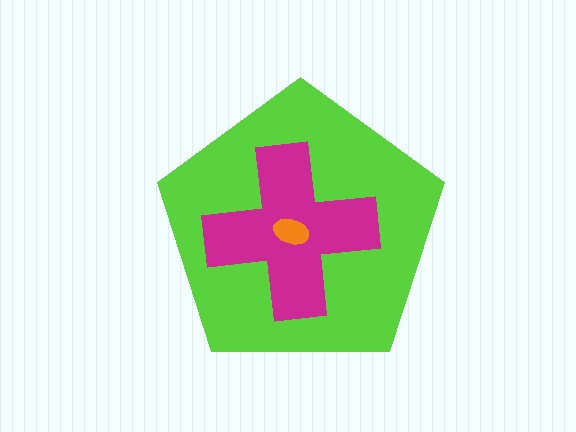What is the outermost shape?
The lime pentagon.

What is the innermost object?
The orange ellipse.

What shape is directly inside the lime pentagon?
The magenta cross.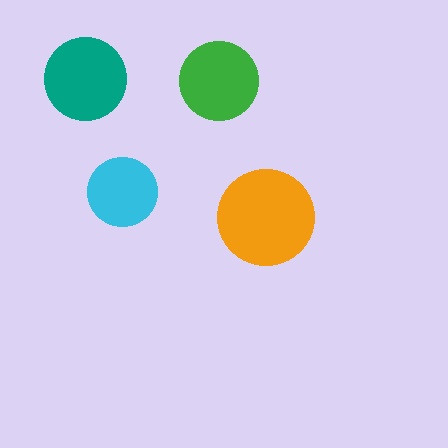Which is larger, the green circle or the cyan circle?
The green one.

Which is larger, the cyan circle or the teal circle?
The teal one.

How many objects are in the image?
There are 4 objects in the image.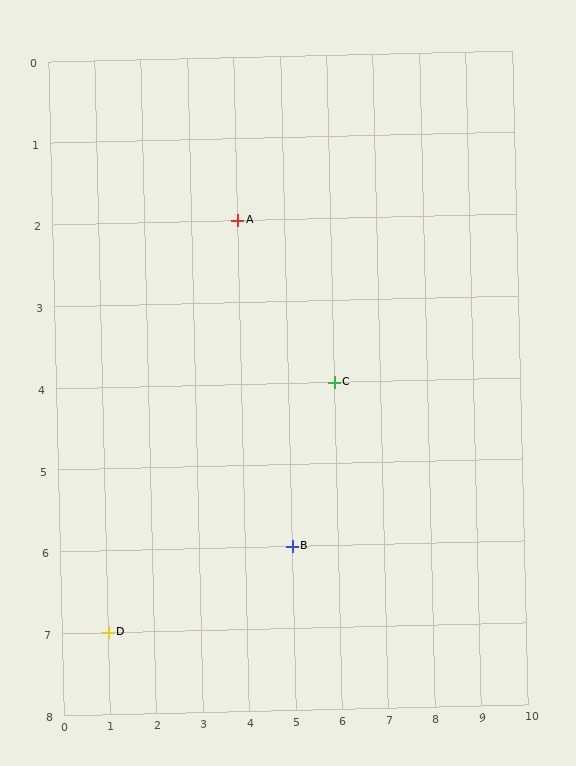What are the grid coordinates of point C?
Point C is at grid coordinates (6, 4).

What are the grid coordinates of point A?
Point A is at grid coordinates (4, 2).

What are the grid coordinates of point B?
Point B is at grid coordinates (5, 6).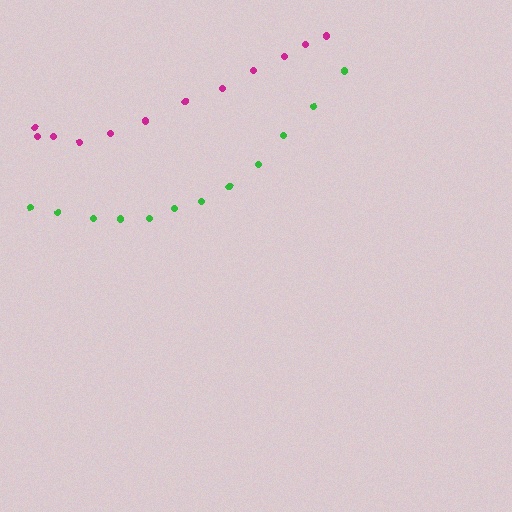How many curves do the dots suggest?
There are 2 distinct paths.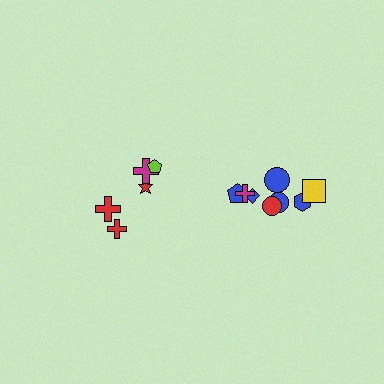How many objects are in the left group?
There are 5 objects.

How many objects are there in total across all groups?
There are 13 objects.